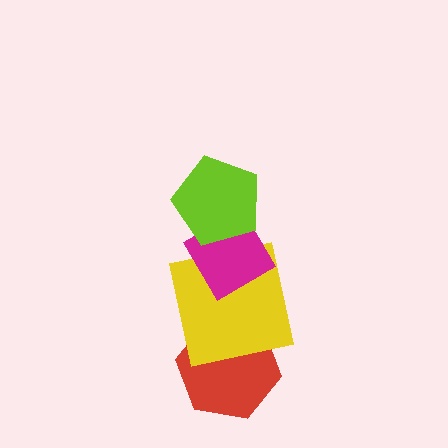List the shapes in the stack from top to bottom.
From top to bottom: the lime pentagon, the magenta diamond, the yellow square, the red hexagon.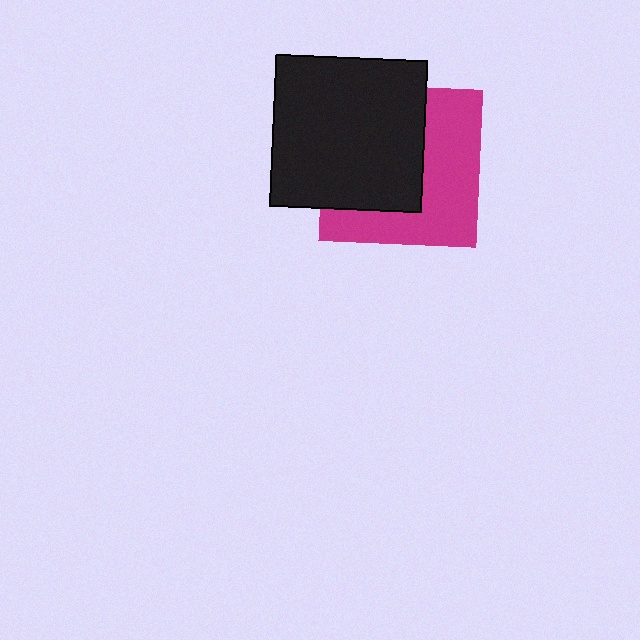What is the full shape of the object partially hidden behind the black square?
The partially hidden object is a magenta square.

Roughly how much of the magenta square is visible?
About half of it is visible (roughly 49%).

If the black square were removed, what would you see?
You would see the complete magenta square.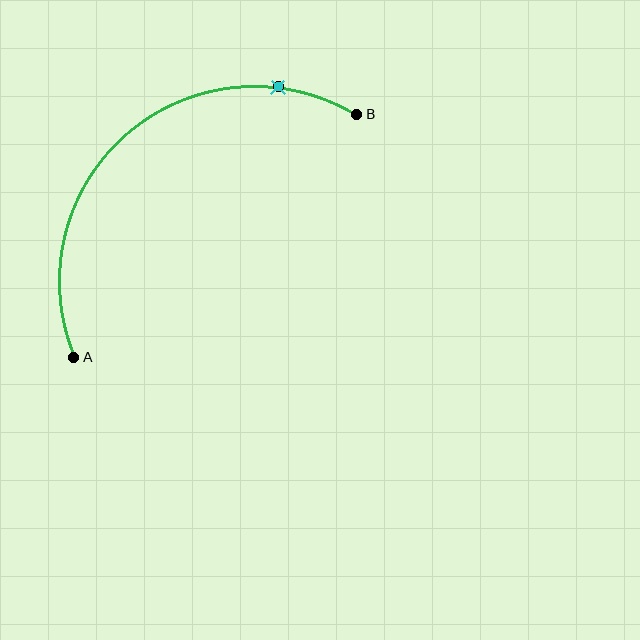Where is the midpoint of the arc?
The arc midpoint is the point on the curve farthest from the straight line joining A and B. It sits above and to the left of that line.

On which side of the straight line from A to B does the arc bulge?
The arc bulges above and to the left of the straight line connecting A and B.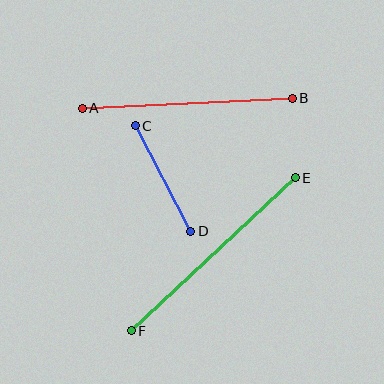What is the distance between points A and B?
The distance is approximately 210 pixels.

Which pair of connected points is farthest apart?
Points E and F are farthest apart.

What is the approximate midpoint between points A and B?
The midpoint is at approximately (187, 103) pixels.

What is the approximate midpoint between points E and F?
The midpoint is at approximately (213, 254) pixels.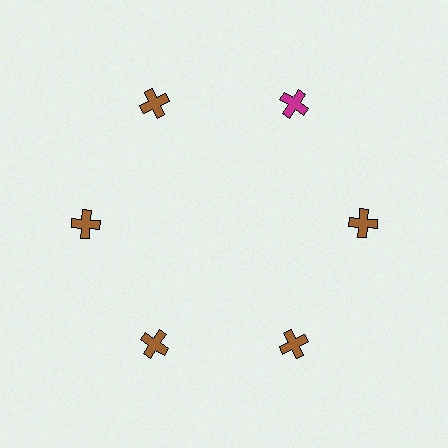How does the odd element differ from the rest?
It has a different color: magenta instead of brown.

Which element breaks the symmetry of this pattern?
The magenta cross at roughly the 1 o'clock position breaks the symmetry. All other shapes are brown crosses.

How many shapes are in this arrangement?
There are 6 shapes arranged in a ring pattern.